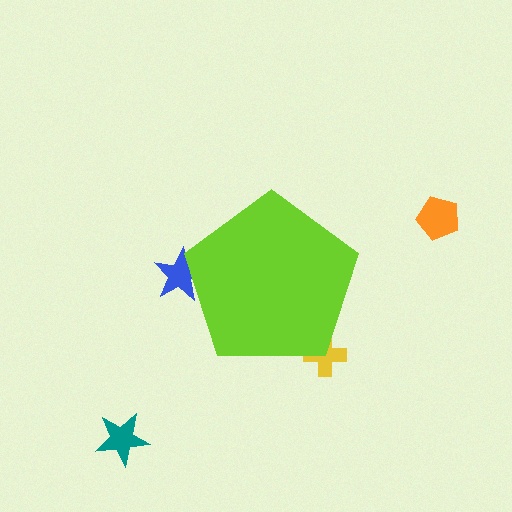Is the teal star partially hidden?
No, the teal star is fully visible.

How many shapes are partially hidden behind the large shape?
2 shapes are partially hidden.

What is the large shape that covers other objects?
A lime pentagon.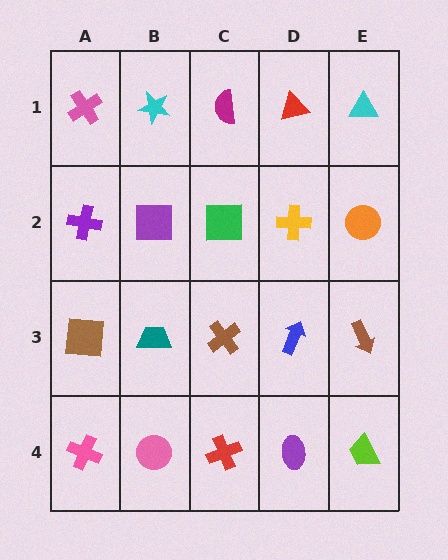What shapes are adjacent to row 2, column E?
A cyan triangle (row 1, column E), a brown arrow (row 3, column E), a yellow cross (row 2, column D).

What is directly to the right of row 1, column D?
A cyan triangle.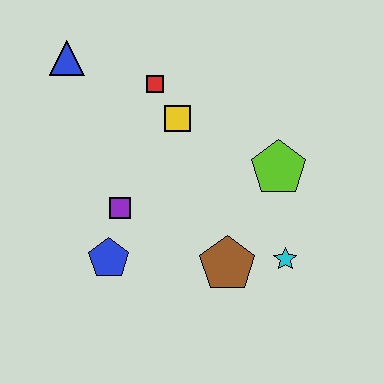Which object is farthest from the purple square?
The cyan star is farthest from the purple square.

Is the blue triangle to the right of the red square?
No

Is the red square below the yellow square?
No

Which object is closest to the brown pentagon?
The cyan star is closest to the brown pentagon.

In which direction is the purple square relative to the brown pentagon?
The purple square is to the left of the brown pentagon.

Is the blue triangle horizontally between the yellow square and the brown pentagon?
No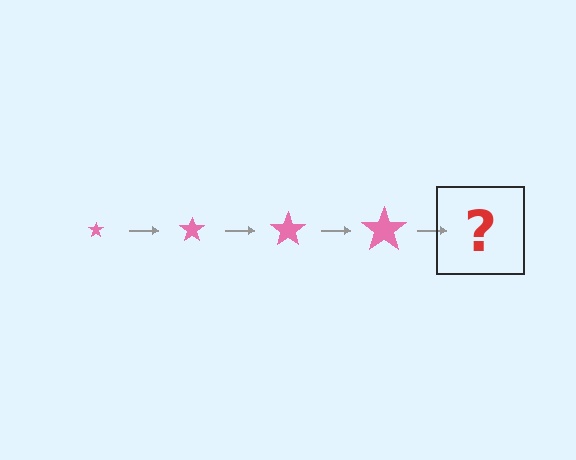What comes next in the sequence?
The next element should be a pink star, larger than the previous one.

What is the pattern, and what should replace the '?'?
The pattern is that the star gets progressively larger each step. The '?' should be a pink star, larger than the previous one.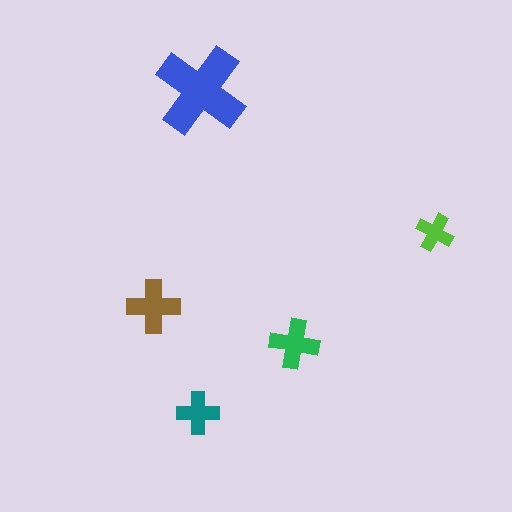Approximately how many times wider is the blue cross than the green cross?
About 2 times wider.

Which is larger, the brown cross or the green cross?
The brown one.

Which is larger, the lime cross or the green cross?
The green one.